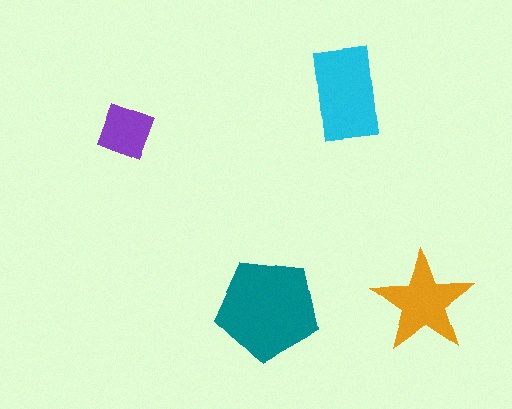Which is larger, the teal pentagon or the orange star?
The teal pentagon.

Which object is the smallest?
The purple diamond.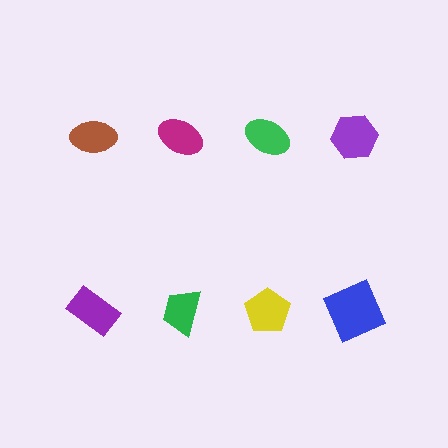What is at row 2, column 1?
A purple rectangle.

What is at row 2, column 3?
A yellow pentagon.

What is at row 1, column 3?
A green ellipse.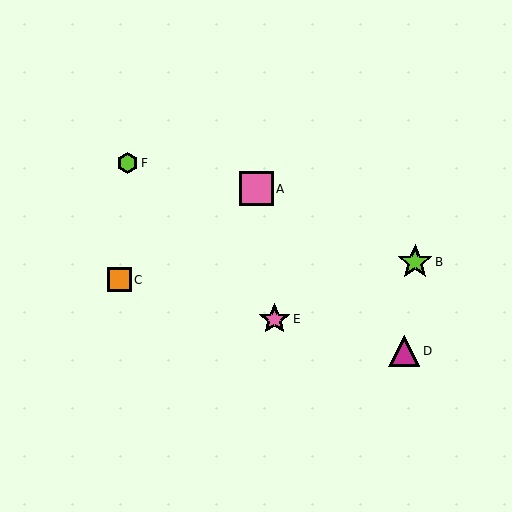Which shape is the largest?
The lime star (labeled B) is the largest.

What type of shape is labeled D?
Shape D is a magenta triangle.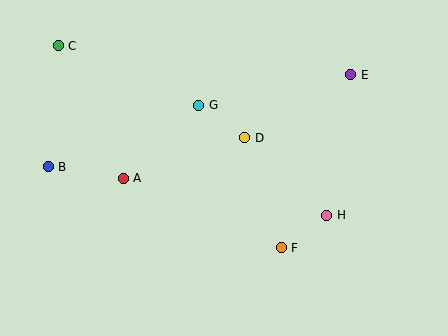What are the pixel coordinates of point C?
Point C is at (58, 46).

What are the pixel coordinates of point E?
Point E is at (351, 75).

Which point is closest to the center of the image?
Point D at (245, 138) is closest to the center.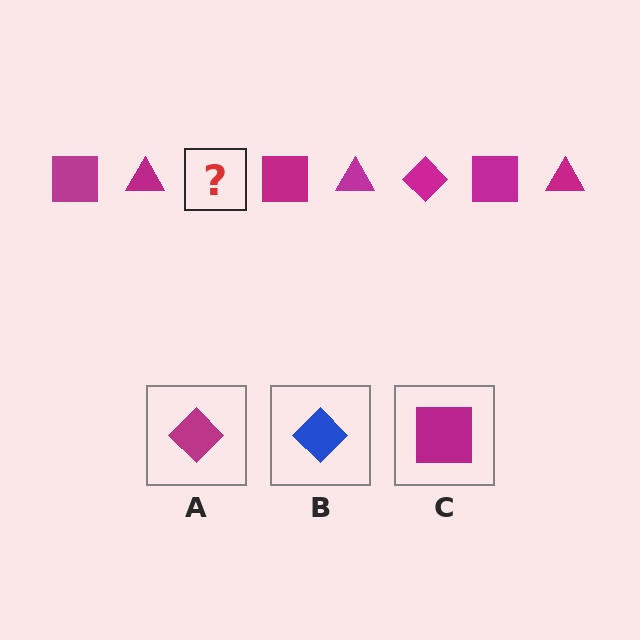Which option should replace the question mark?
Option A.